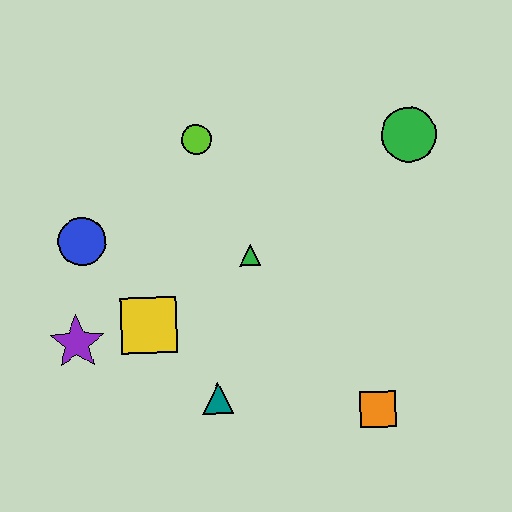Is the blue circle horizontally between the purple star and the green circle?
Yes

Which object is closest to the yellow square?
The purple star is closest to the yellow square.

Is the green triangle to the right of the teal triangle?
Yes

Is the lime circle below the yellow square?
No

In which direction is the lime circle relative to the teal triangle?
The lime circle is above the teal triangle.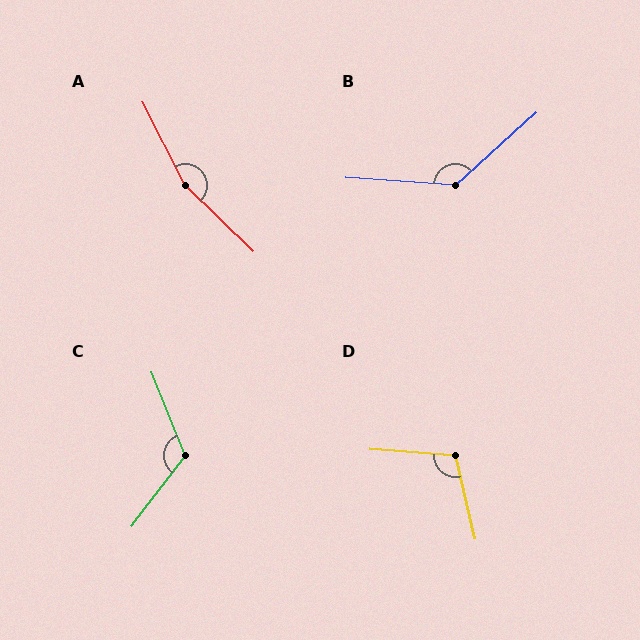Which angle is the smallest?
D, at approximately 108 degrees.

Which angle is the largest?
A, at approximately 161 degrees.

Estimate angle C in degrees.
Approximately 121 degrees.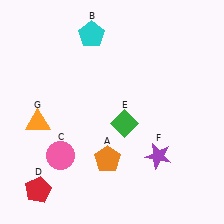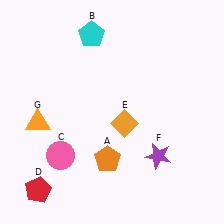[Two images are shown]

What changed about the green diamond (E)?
In Image 1, E is green. In Image 2, it changed to orange.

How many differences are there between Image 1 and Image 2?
There is 1 difference between the two images.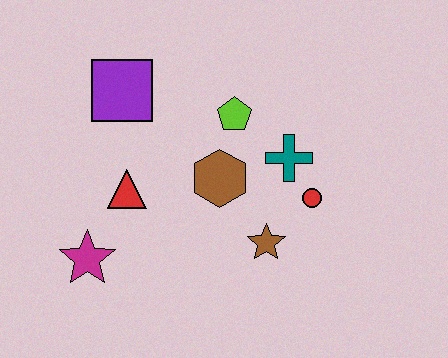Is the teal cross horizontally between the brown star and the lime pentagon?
No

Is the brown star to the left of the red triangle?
No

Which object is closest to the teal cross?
The red circle is closest to the teal cross.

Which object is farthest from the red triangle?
The red circle is farthest from the red triangle.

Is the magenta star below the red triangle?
Yes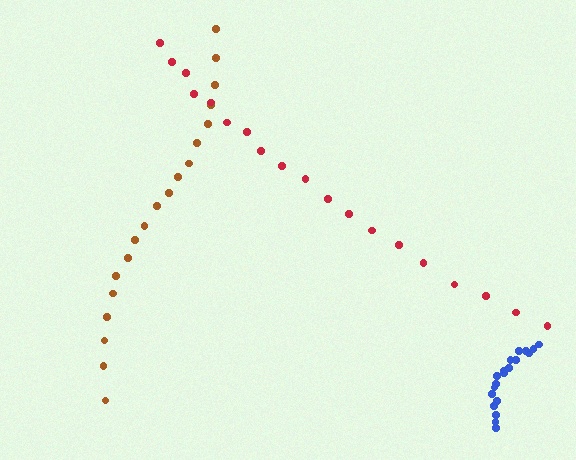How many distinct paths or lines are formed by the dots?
There are 3 distinct paths.